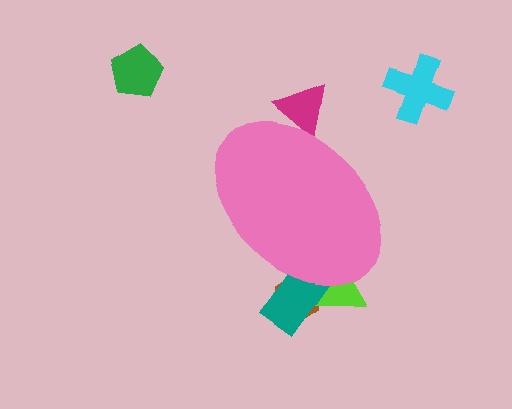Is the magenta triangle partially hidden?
Yes, the magenta triangle is partially hidden behind the pink ellipse.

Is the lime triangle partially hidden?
Yes, the lime triangle is partially hidden behind the pink ellipse.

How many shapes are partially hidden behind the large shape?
4 shapes are partially hidden.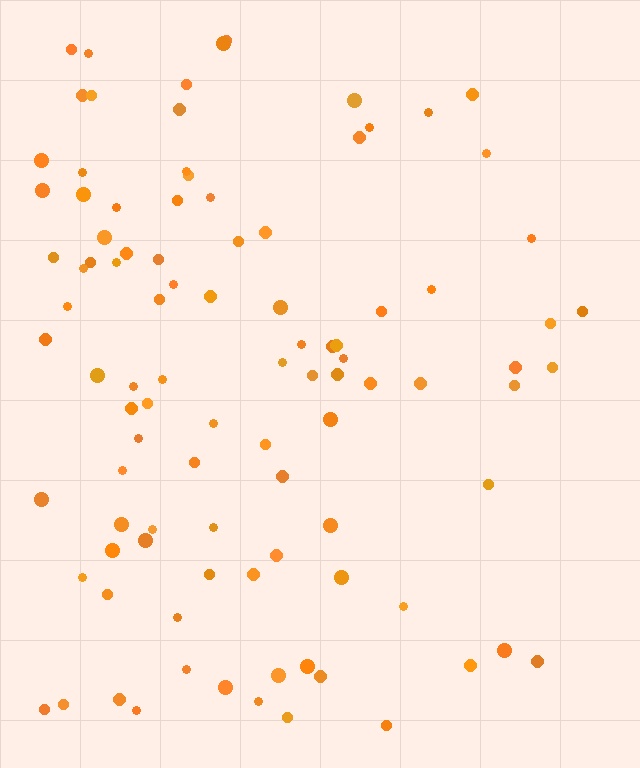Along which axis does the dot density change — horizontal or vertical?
Horizontal.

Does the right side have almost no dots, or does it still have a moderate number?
Still a moderate number, just noticeably fewer than the left.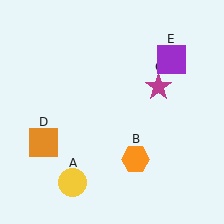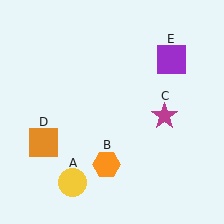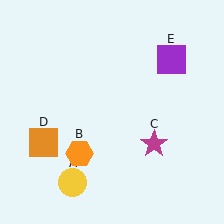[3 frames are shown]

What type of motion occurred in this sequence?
The orange hexagon (object B), magenta star (object C) rotated clockwise around the center of the scene.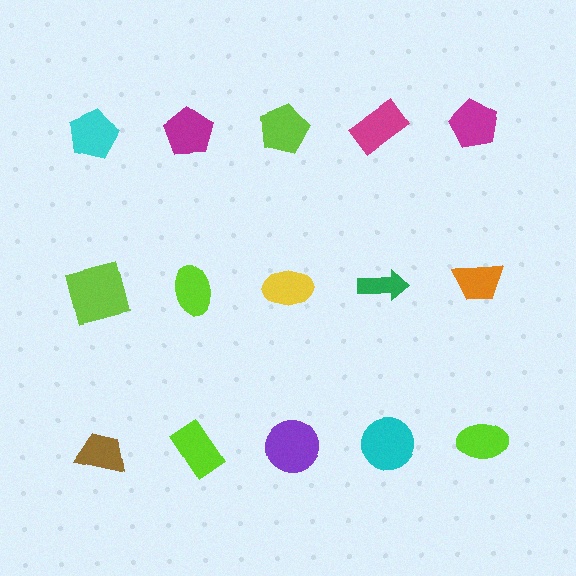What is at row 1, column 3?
A lime pentagon.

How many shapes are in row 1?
5 shapes.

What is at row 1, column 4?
A magenta rectangle.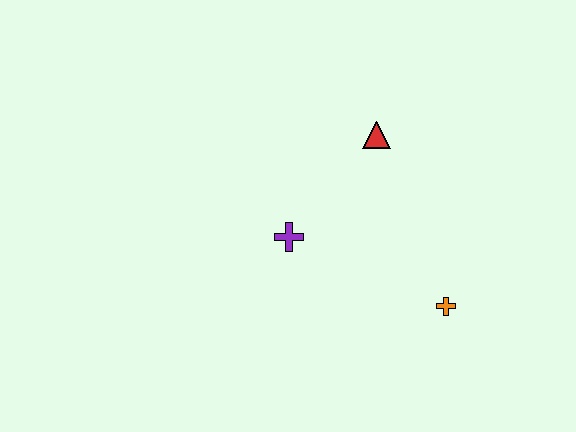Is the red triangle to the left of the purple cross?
No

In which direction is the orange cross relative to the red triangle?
The orange cross is below the red triangle.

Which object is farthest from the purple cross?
The orange cross is farthest from the purple cross.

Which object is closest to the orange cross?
The purple cross is closest to the orange cross.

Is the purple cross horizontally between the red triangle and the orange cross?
No